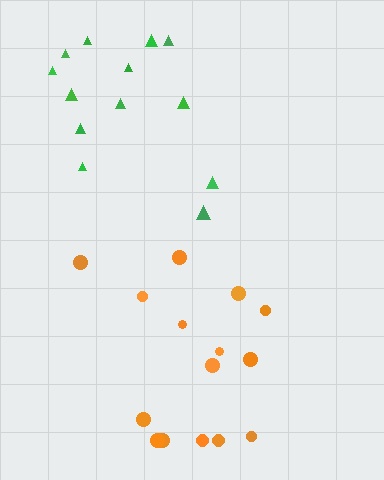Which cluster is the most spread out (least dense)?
Orange.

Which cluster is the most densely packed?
Green.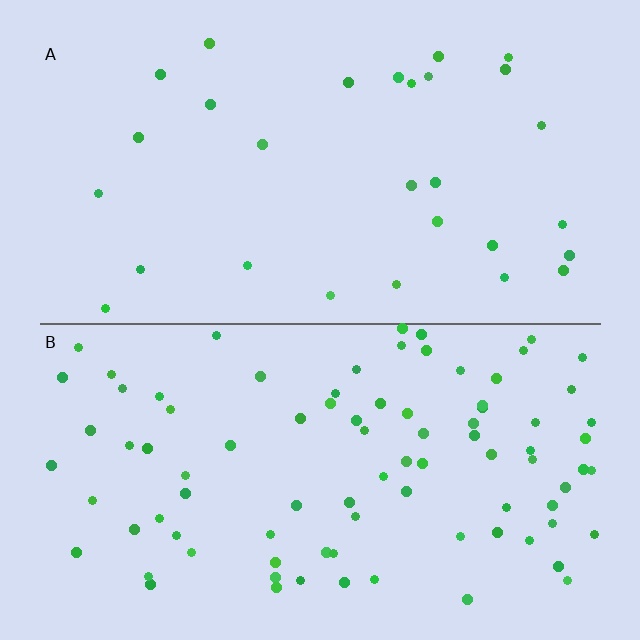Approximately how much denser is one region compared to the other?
Approximately 3.1× — region B over region A.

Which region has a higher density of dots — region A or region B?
B (the bottom).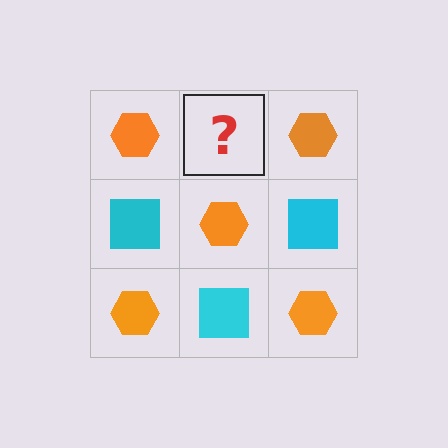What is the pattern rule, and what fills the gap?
The rule is that it alternates orange hexagon and cyan square in a checkerboard pattern. The gap should be filled with a cyan square.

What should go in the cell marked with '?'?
The missing cell should contain a cyan square.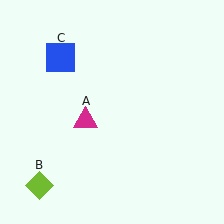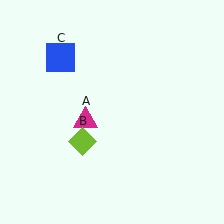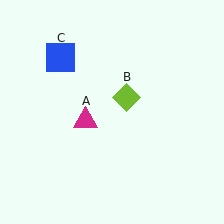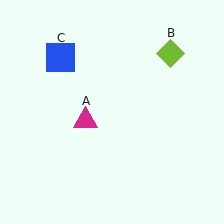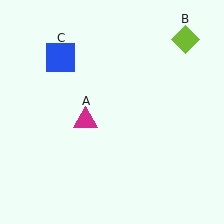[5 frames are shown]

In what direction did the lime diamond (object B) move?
The lime diamond (object B) moved up and to the right.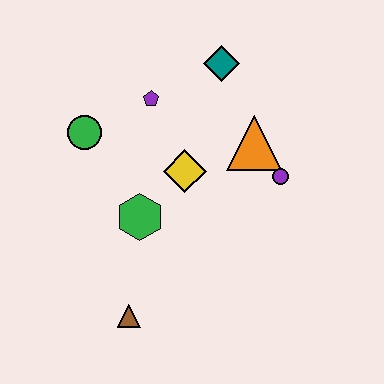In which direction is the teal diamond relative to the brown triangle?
The teal diamond is above the brown triangle.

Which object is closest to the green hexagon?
The yellow diamond is closest to the green hexagon.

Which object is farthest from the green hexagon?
The teal diamond is farthest from the green hexagon.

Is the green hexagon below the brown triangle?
No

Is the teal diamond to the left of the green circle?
No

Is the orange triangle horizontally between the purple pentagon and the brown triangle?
No